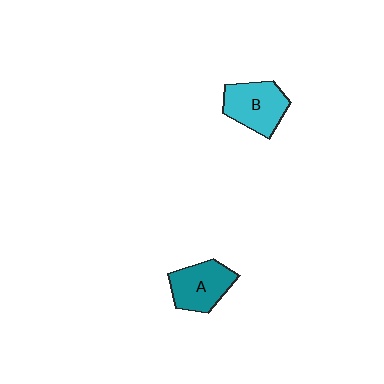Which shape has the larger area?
Shape B (cyan).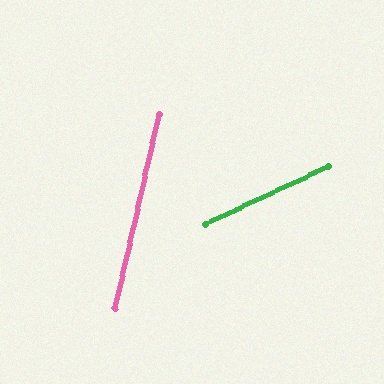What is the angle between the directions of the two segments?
Approximately 52 degrees.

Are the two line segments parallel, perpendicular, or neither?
Neither parallel nor perpendicular — they differ by about 52°.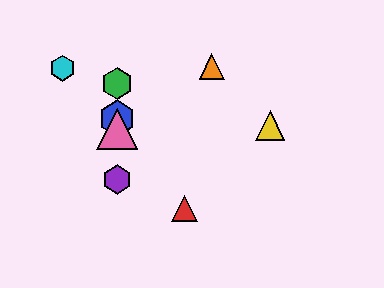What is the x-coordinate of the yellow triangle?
The yellow triangle is at x≈270.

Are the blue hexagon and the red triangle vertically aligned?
No, the blue hexagon is at x≈117 and the red triangle is at x≈185.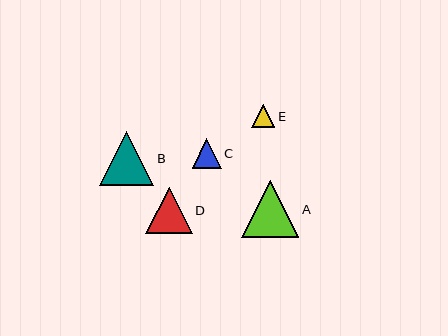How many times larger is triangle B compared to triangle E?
Triangle B is approximately 2.3 times the size of triangle E.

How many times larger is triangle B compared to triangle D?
Triangle B is approximately 1.2 times the size of triangle D.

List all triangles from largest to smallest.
From largest to smallest: A, B, D, C, E.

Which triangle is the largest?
Triangle A is the largest with a size of approximately 57 pixels.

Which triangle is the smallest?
Triangle E is the smallest with a size of approximately 23 pixels.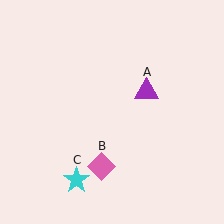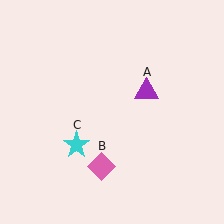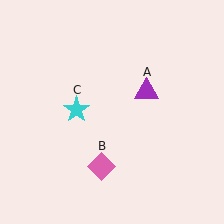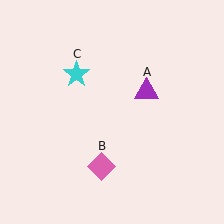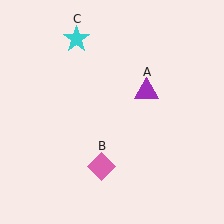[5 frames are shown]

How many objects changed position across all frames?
1 object changed position: cyan star (object C).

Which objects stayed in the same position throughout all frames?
Purple triangle (object A) and pink diamond (object B) remained stationary.